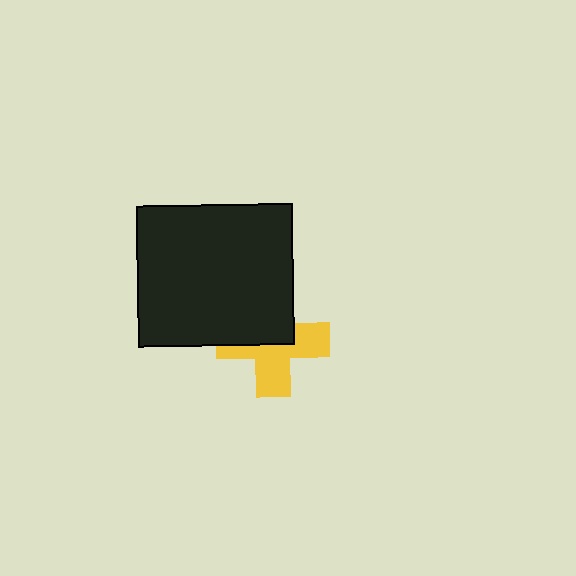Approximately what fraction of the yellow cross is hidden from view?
Roughly 47% of the yellow cross is hidden behind the black rectangle.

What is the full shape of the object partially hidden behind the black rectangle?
The partially hidden object is a yellow cross.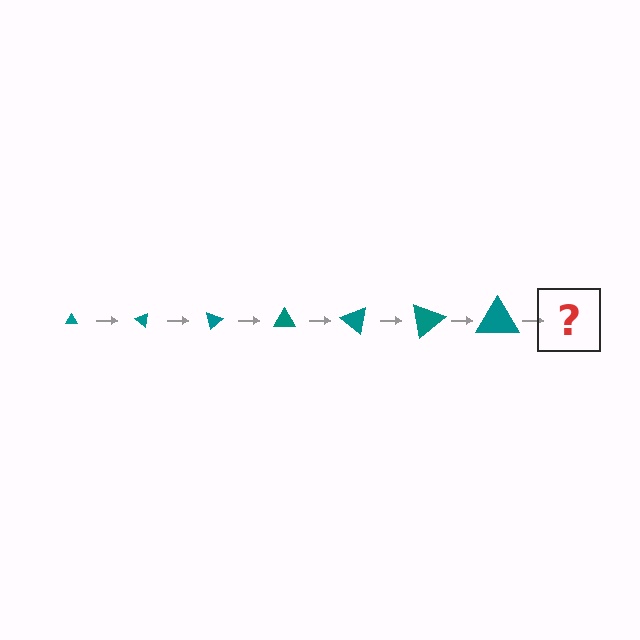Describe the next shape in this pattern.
It should be a triangle, larger than the previous one and rotated 280 degrees from the start.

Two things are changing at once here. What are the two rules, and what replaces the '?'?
The two rules are that the triangle grows larger each step and it rotates 40 degrees each step. The '?' should be a triangle, larger than the previous one and rotated 280 degrees from the start.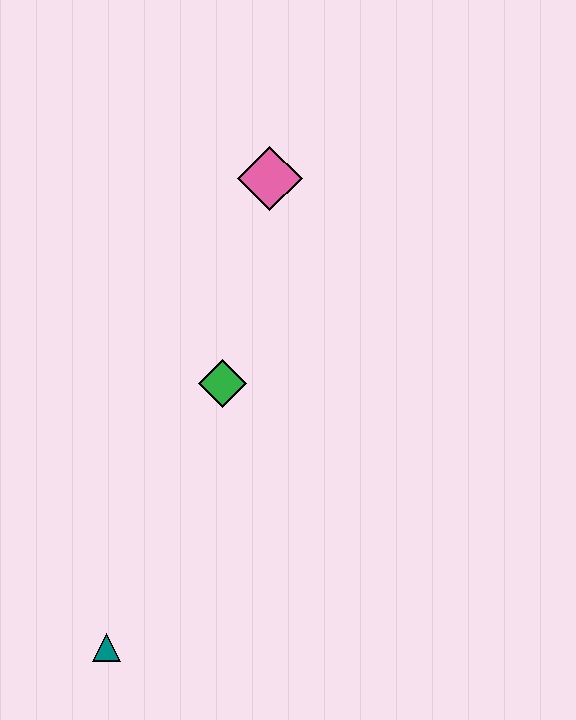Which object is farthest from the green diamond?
The teal triangle is farthest from the green diamond.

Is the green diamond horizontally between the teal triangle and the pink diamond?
Yes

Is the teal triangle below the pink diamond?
Yes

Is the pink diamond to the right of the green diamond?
Yes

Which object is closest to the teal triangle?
The green diamond is closest to the teal triangle.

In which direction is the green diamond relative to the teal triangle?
The green diamond is above the teal triangle.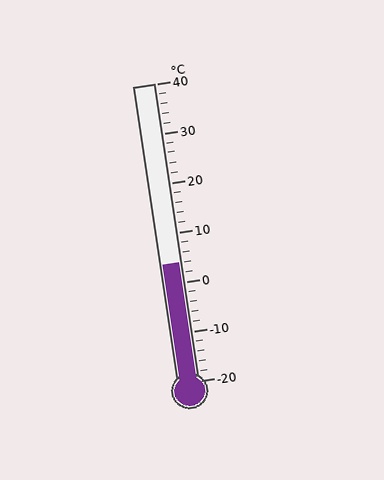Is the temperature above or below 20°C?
The temperature is below 20°C.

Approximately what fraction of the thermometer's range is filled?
The thermometer is filled to approximately 40% of its range.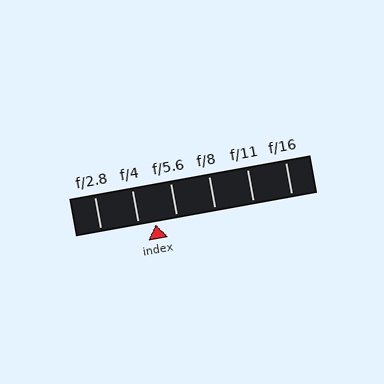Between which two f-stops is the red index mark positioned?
The index mark is between f/4 and f/5.6.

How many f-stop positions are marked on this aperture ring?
There are 6 f-stop positions marked.